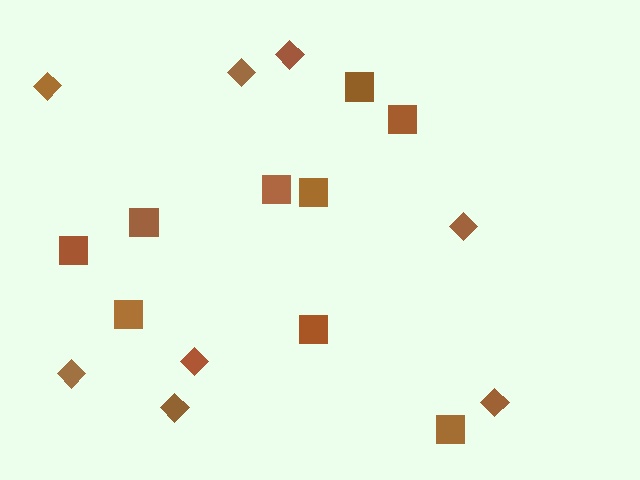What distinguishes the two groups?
There are 2 groups: one group of diamonds (8) and one group of squares (9).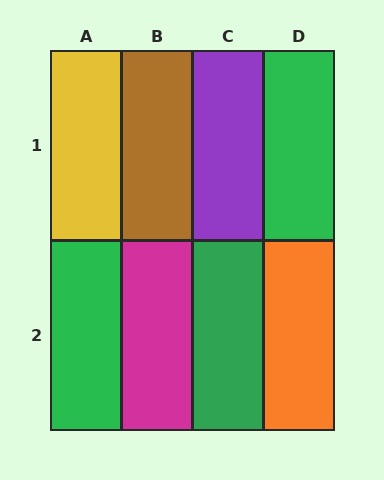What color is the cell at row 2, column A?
Green.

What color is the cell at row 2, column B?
Magenta.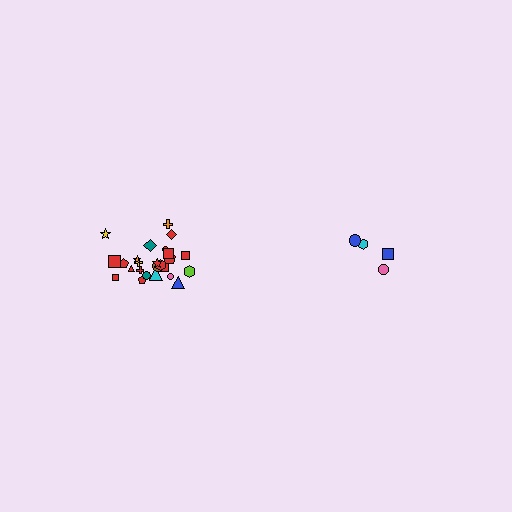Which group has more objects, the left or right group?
The left group.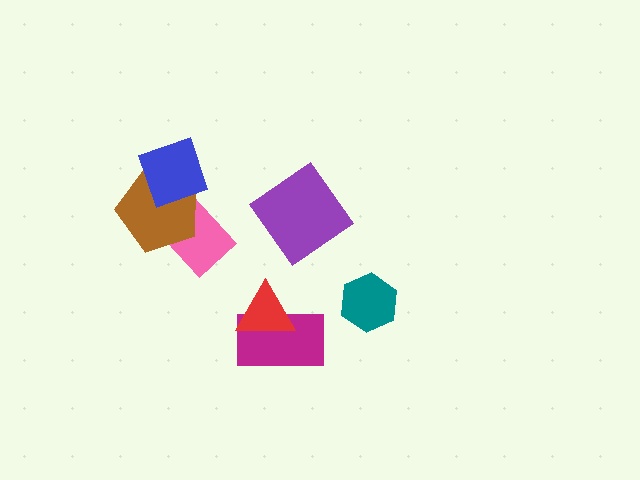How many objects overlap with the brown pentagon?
2 objects overlap with the brown pentagon.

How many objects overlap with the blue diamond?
2 objects overlap with the blue diamond.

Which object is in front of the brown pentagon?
The blue diamond is in front of the brown pentagon.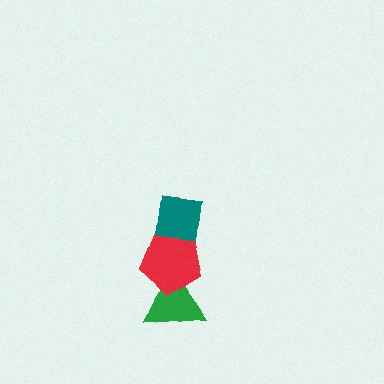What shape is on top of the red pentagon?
The teal square is on top of the red pentagon.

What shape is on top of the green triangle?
The red pentagon is on top of the green triangle.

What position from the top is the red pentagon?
The red pentagon is 2nd from the top.